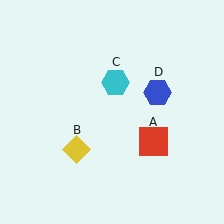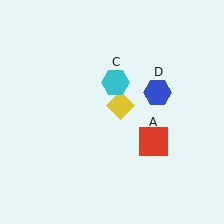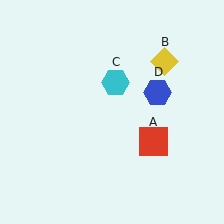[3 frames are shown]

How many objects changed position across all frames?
1 object changed position: yellow diamond (object B).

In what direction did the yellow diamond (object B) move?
The yellow diamond (object B) moved up and to the right.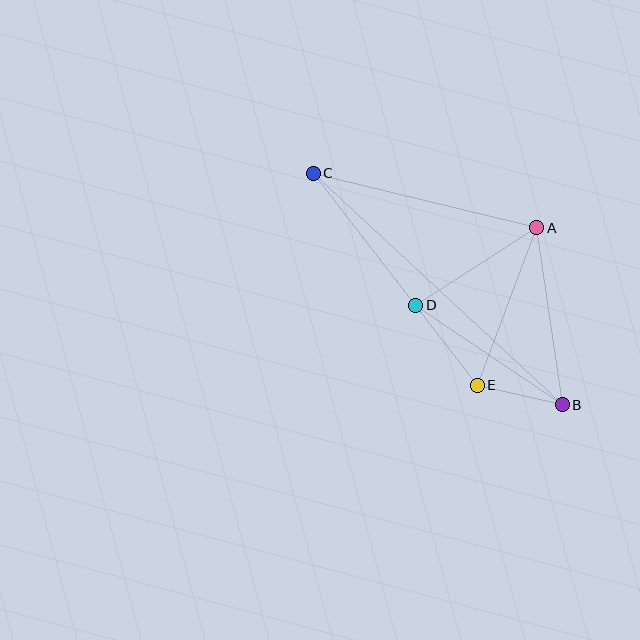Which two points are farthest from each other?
Points B and C are farthest from each other.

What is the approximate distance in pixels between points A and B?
The distance between A and B is approximately 179 pixels.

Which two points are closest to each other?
Points B and E are closest to each other.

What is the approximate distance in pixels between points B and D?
The distance between B and D is approximately 177 pixels.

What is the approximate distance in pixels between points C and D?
The distance between C and D is approximately 167 pixels.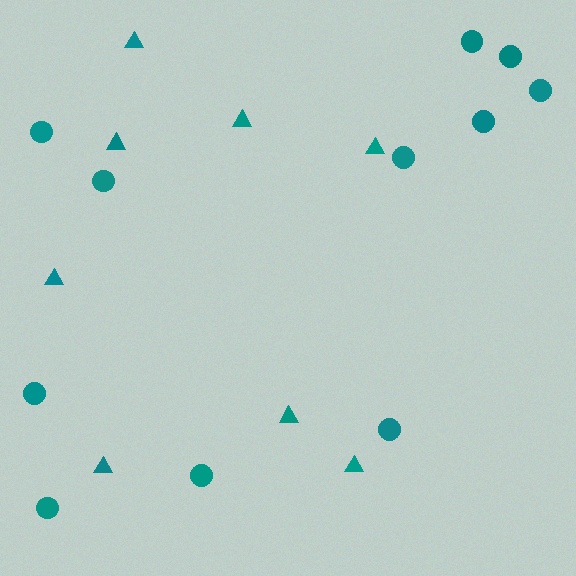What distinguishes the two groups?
There are 2 groups: one group of circles (11) and one group of triangles (8).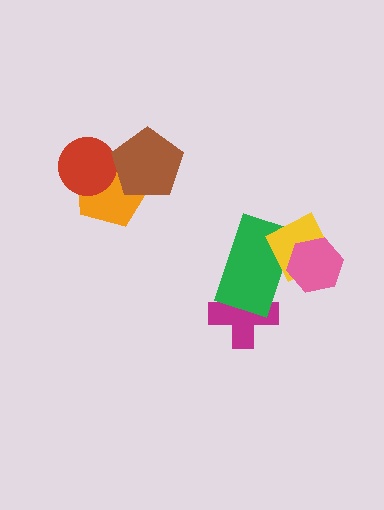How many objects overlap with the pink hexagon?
2 objects overlap with the pink hexagon.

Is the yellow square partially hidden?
Yes, it is partially covered by another shape.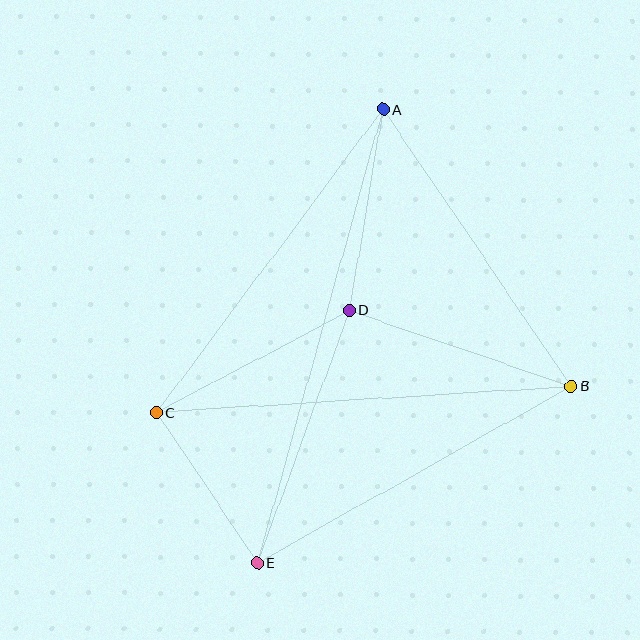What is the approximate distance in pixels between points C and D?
The distance between C and D is approximately 218 pixels.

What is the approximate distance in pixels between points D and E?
The distance between D and E is approximately 269 pixels.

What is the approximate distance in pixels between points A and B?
The distance between A and B is approximately 335 pixels.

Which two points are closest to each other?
Points C and E are closest to each other.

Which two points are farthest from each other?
Points A and E are farthest from each other.